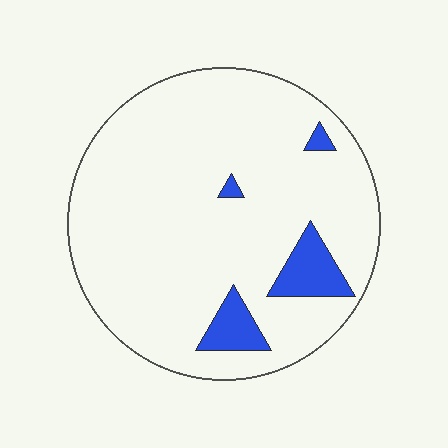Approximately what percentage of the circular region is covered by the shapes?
Approximately 10%.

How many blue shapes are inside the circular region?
4.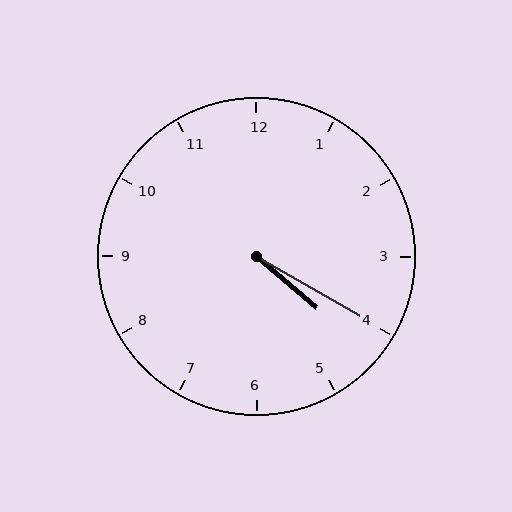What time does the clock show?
4:20.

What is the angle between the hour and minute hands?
Approximately 10 degrees.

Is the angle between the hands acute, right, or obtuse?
It is acute.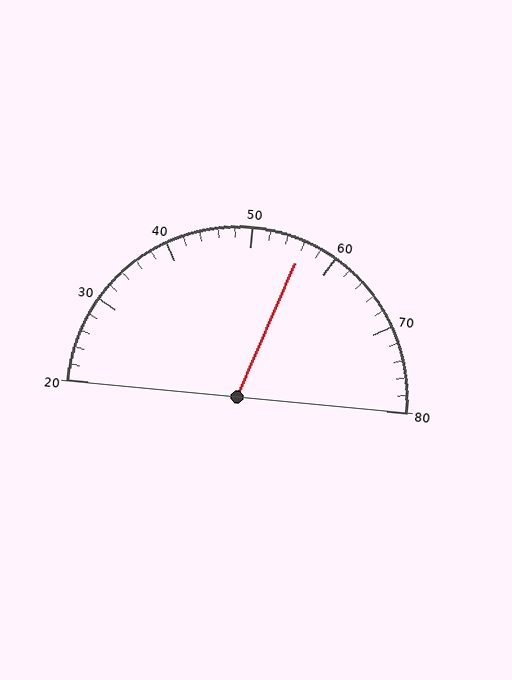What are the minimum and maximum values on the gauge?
The gauge ranges from 20 to 80.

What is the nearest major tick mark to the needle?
The nearest major tick mark is 60.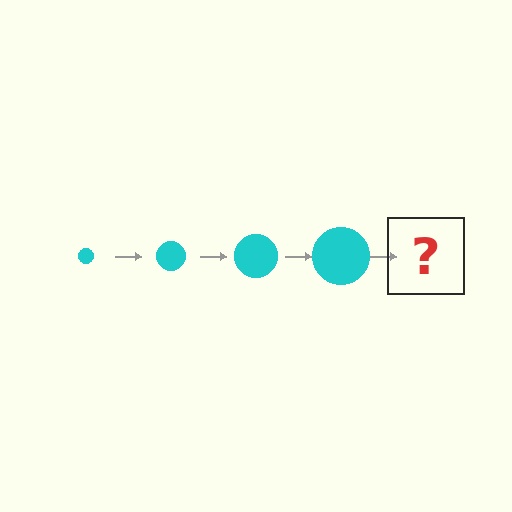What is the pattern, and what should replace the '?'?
The pattern is that the circle gets progressively larger each step. The '?' should be a cyan circle, larger than the previous one.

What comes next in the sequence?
The next element should be a cyan circle, larger than the previous one.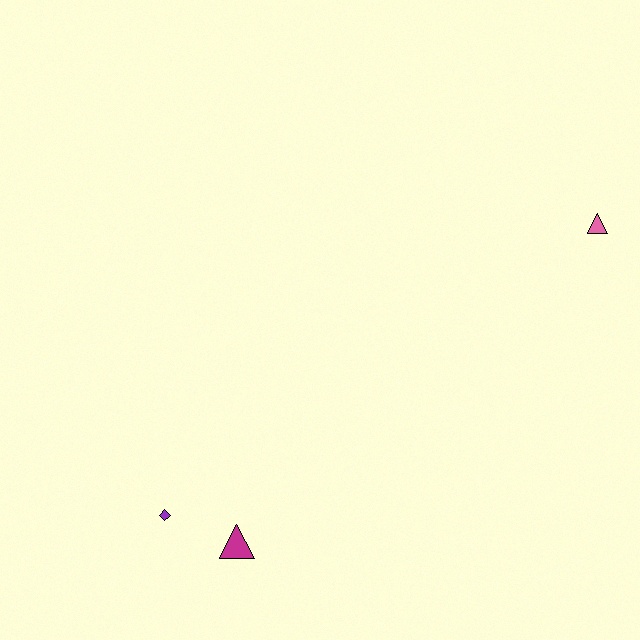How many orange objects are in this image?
There are no orange objects.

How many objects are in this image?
There are 3 objects.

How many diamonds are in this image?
There is 1 diamond.